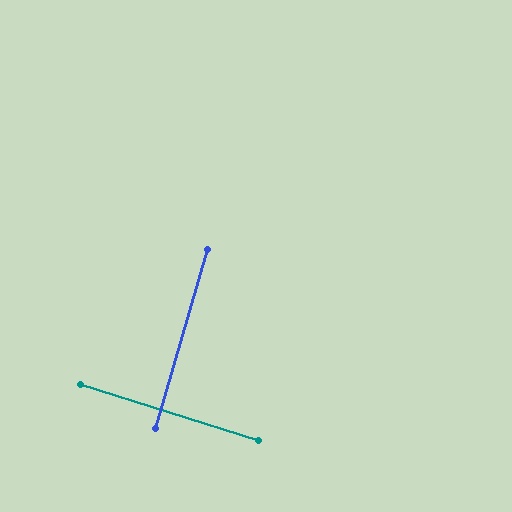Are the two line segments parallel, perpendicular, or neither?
Perpendicular — they meet at approximately 88°.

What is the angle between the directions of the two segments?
Approximately 88 degrees.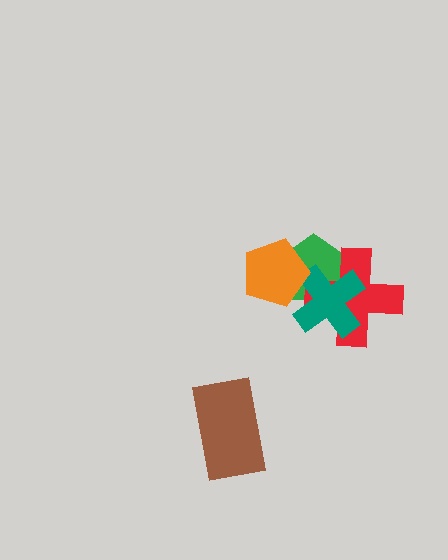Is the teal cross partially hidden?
Yes, it is partially covered by another shape.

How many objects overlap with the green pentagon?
3 objects overlap with the green pentagon.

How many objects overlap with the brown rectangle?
0 objects overlap with the brown rectangle.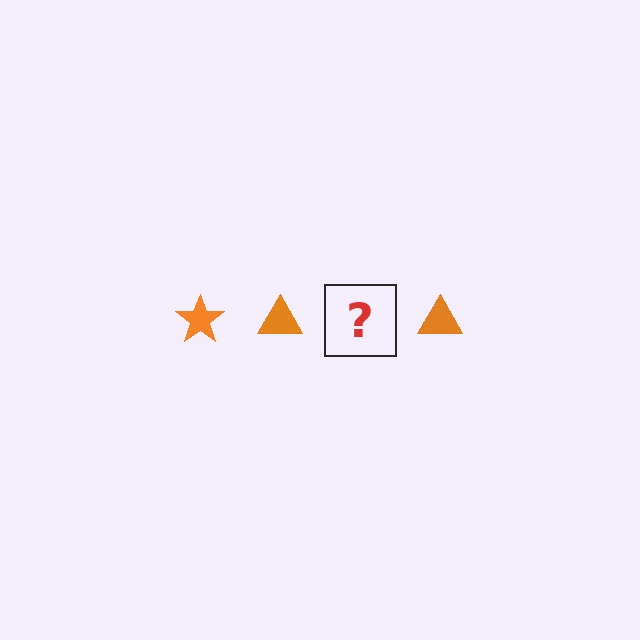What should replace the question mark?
The question mark should be replaced with an orange star.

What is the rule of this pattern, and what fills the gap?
The rule is that the pattern cycles through star, triangle shapes in orange. The gap should be filled with an orange star.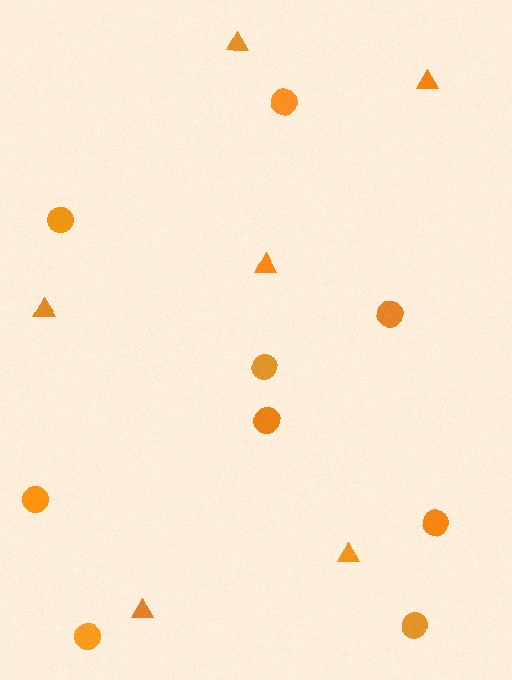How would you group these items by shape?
There are 2 groups: one group of circles (9) and one group of triangles (6).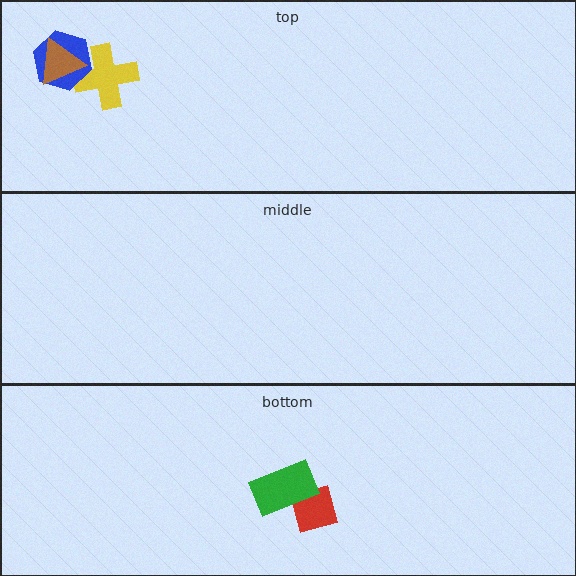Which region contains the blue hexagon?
The top region.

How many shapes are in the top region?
3.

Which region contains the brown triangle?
The top region.